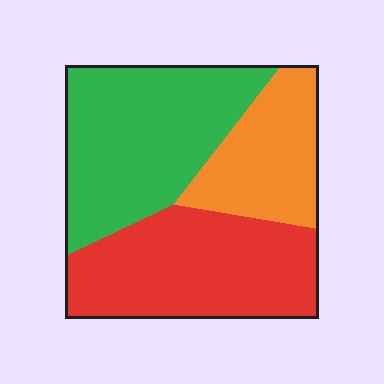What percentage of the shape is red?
Red covers around 40% of the shape.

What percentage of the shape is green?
Green covers roughly 40% of the shape.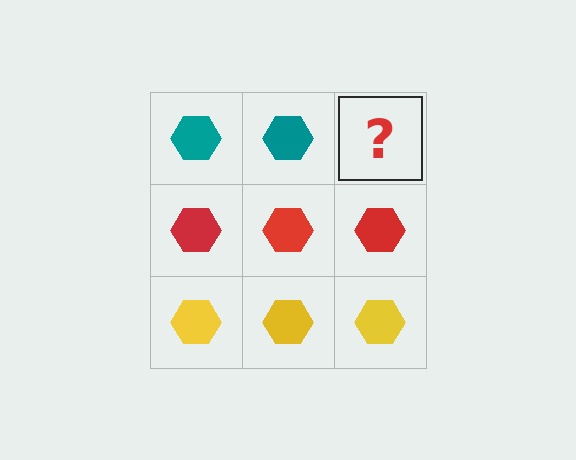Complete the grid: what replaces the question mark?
The question mark should be replaced with a teal hexagon.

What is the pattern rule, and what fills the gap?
The rule is that each row has a consistent color. The gap should be filled with a teal hexagon.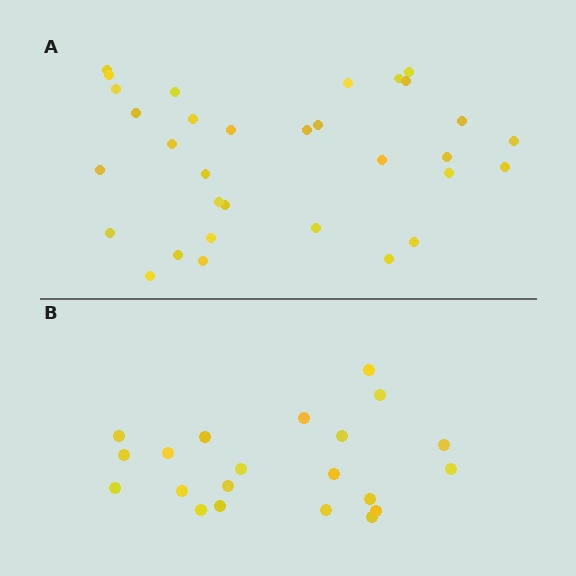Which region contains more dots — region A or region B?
Region A (the top region) has more dots.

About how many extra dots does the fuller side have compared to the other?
Region A has roughly 12 or so more dots than region B.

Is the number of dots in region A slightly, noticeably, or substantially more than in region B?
Region A has substantially more. The ratio is roughly 1.5 to 1.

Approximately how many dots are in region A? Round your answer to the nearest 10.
About 30 dots. (The exact count is 32, which rounds to 30.)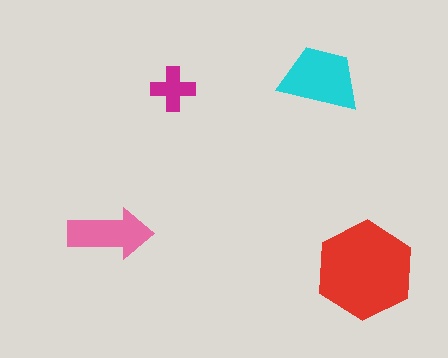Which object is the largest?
The red hexagon.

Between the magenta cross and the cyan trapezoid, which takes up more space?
The cyan trapezoid.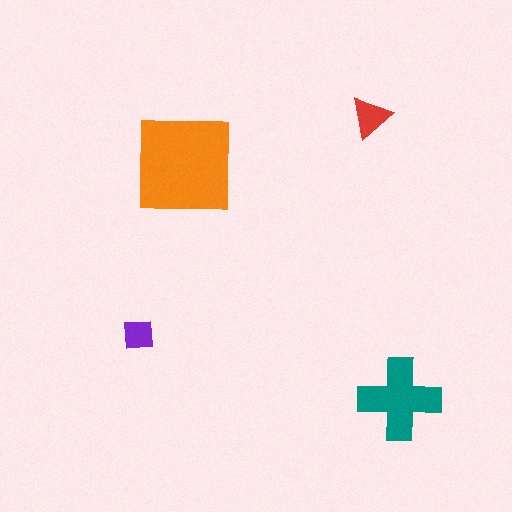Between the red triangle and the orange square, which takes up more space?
The orange square.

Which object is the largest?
The orange square.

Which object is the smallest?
The purple square.